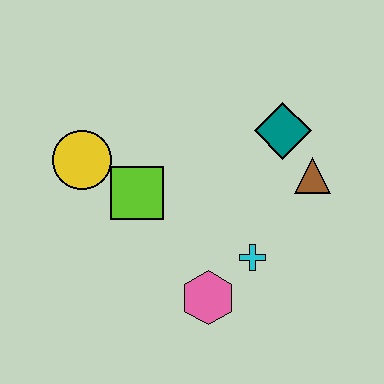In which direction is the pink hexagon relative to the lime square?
The pink hexagon is below the lime square.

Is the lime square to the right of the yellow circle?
Yes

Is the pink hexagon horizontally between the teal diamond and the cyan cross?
No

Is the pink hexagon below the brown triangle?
Yes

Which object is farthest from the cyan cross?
The yellow circle is farthest from the cyan cross.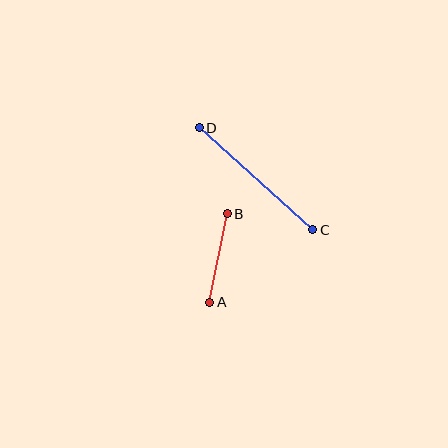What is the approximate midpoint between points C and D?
The midpoint is at approximately (256, 179) pixels.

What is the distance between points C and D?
The distance is approximately 153 pixels.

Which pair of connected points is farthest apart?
Points C and D are farthest apart.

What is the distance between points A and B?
The distance is approximately 90 pixels.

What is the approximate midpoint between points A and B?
The midpoint is at approximately (218, 258) pixels.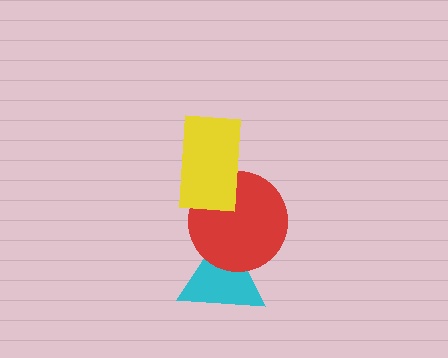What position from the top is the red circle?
The red circle is 2nd from the top.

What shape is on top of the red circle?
The yellow rectangle is on top of the red circle.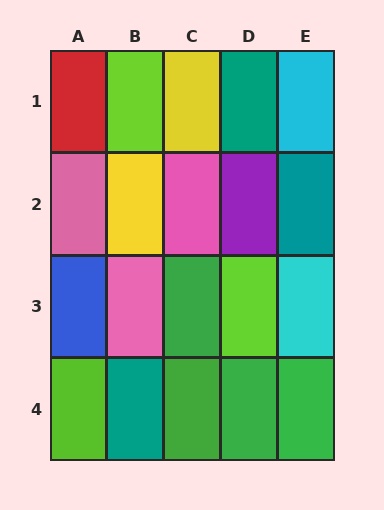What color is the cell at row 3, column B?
Pink.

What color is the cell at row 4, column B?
Teal.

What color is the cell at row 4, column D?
Green.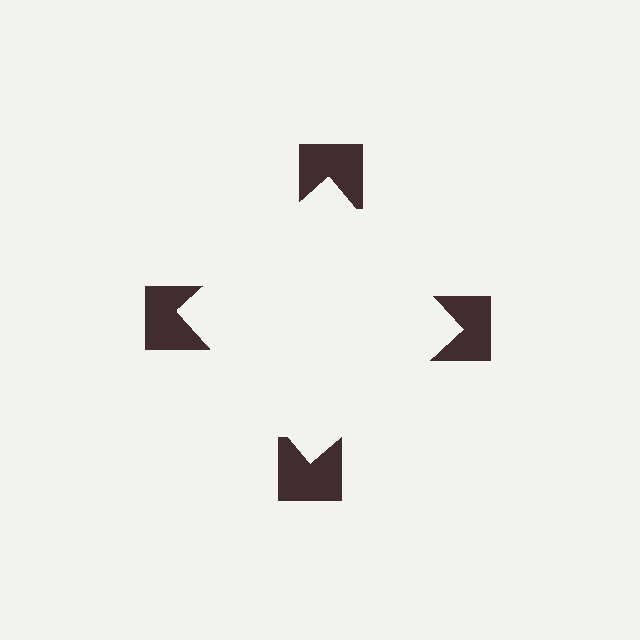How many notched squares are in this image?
There are 4 — one at each vertex of the illusory square.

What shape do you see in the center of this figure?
An illusory square — its edges are inferred from the aligned wedge cuts in the notched squares, not physically drawn.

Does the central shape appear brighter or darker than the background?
It typically appears slightly brighter than the background, even though no actual brightness change is drawn.